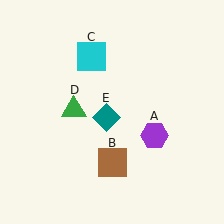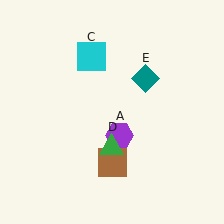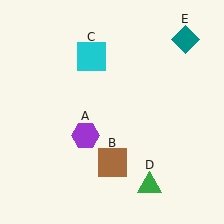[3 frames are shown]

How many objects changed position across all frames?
3 objects changed position: purple hexagon (object A), green triangle (object D), teal diamond (object E).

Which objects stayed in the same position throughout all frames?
Brown square (object B) and cyan square (object C) remained stationary.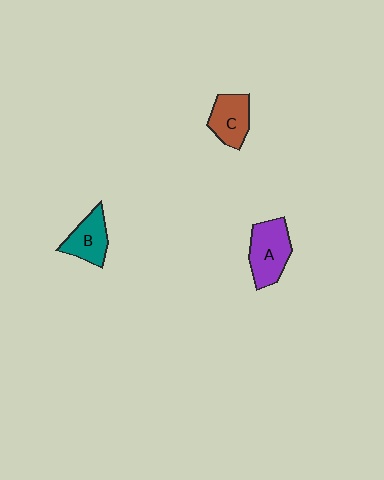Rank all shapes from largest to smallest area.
From largest to smallest: A (purple), C (brown), B (teal).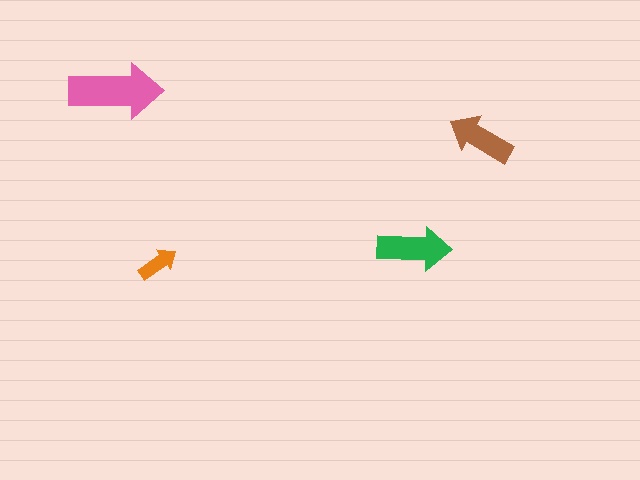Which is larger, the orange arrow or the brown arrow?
The brown one.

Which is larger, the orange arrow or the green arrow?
The green one.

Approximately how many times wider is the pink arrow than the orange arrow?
About 2.5 times wider.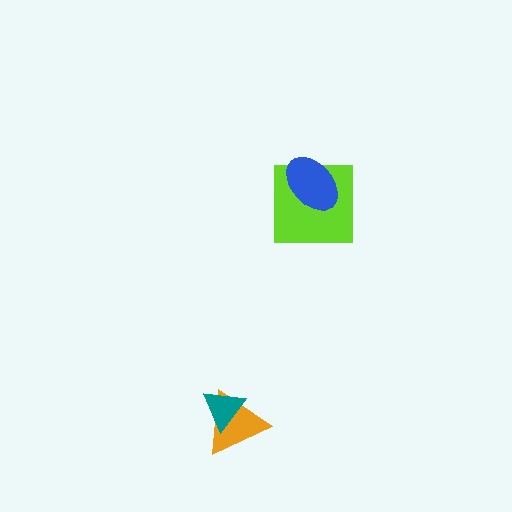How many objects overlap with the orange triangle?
1 object overlaps with the orange triangle.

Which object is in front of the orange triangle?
The teal triangle is in front of the orange triangle.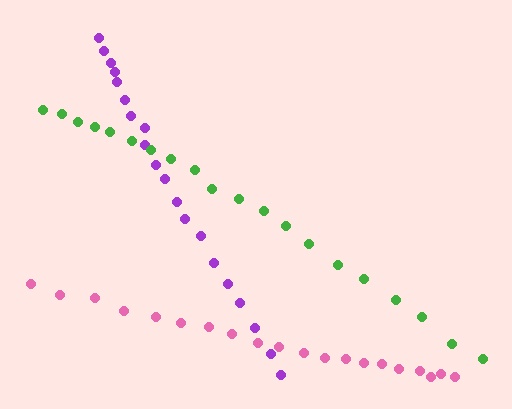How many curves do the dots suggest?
There are 3 distinct paths.